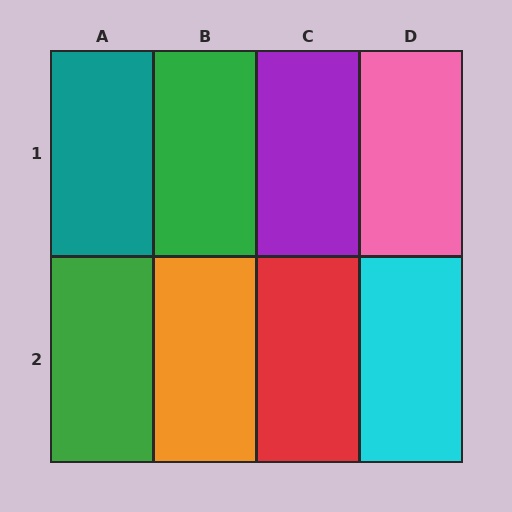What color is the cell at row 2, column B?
Orange.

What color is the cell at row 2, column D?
Cyan.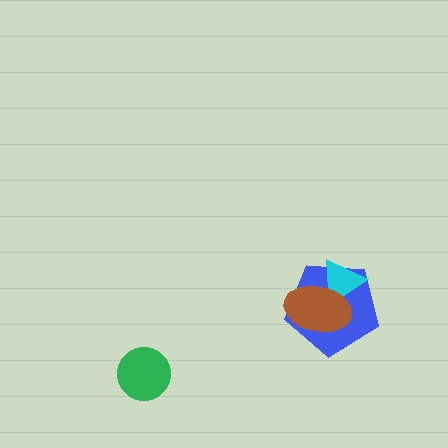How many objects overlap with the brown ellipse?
2 objects overlap with the brown ellipse.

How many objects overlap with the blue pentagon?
2 objects overlap with the blue pentagon.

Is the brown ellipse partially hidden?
No, no other shape covers it.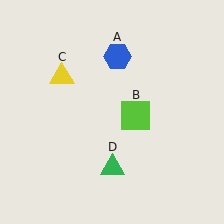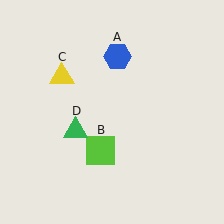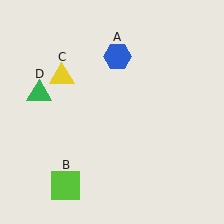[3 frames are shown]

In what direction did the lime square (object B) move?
The lime square (object B) moved down and to the left.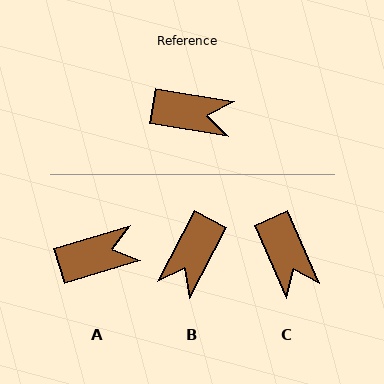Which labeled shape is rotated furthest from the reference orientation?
B, about 108 degrees away.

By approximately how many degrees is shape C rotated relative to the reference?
Approximately 57 degrees clockwise.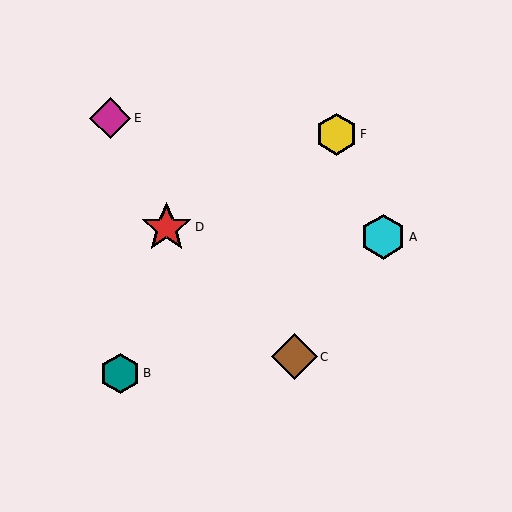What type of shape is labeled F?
Shape F is a yellow hexagon.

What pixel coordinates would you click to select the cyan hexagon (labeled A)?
Click at (383, 237) to select the cyan hexagon A.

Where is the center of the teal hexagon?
The center of the teal hexagon is at (120, 373).